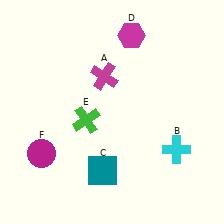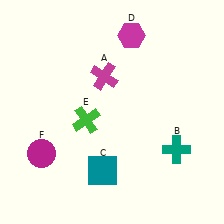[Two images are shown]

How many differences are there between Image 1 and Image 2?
There is 1 difference between the two images.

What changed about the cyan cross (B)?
In Image 1, B is cyan. In Image 2, it changed to teal.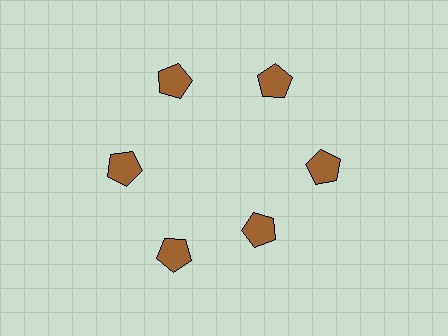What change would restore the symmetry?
The symmetry would be restored by moving it outward, back onto the ring so that all 6 pentagons sit at equal angles and equal distance from the center.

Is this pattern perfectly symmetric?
No. The 6 brown pentagons are arranged in a ring, but one element near the 5 o'clock position is pulled inward toward the center, breaking the 6-fold rotational symmetry.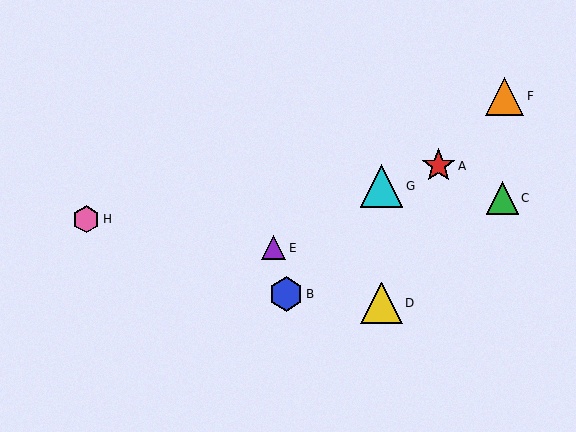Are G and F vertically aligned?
No, G is at x≈381 and F is at x≈505.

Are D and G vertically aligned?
Yes, both are at x≈381.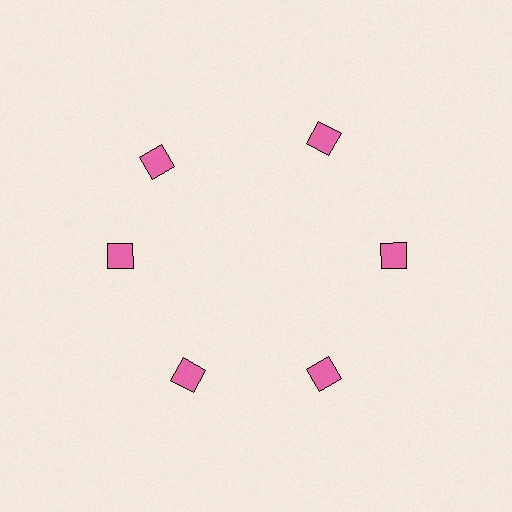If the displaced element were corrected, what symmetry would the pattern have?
It would have 6-fold rotational symmetry — the pattern would map onto itself every 60 degrees.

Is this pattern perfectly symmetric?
No. The 6 pink squares are arranged in a ring, but one element near the 11 o'clock position is rotated out of alignment along the ring, breaking the 6-fold rotational symmetry.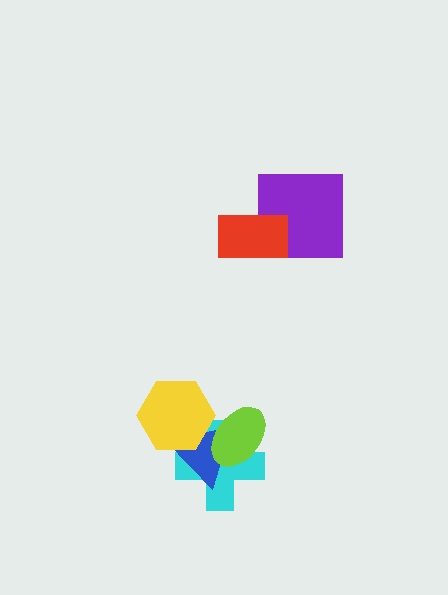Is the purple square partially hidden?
Yes, it is partially covered by another shape.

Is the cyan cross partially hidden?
Yes, it is partially covered by another shape.